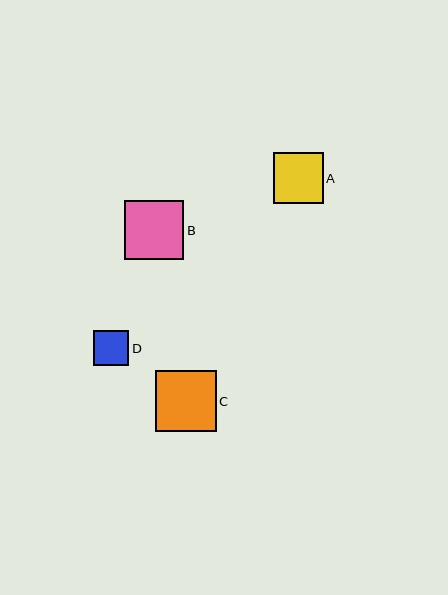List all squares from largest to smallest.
From largest to smallest: C, B, A, D.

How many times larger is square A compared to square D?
Square A is approximately 1.4 times the size of square D.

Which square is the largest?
Square C is the largest with a size of approximately 61 pixels.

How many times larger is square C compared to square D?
Square C is approximately 1.7 times the size of square D.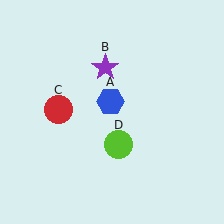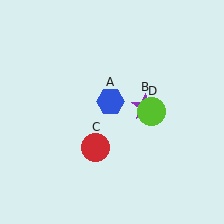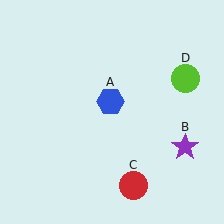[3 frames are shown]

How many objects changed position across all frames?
3 objects changed position: purple star (object B), red circle (object C), lime circle (object D).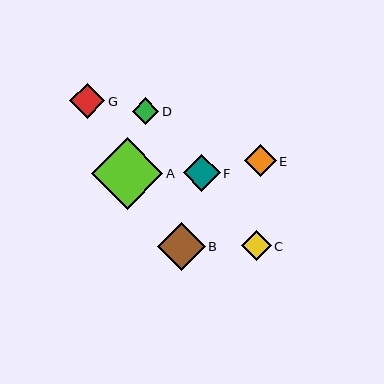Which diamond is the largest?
Diamond A is the largest with a size of approximately 71 pixels.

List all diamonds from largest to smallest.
From largest to smallest: A, B, F, G, E, C, D.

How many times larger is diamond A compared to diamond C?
Diamond A is approximately 2.4 times the size of diamond C.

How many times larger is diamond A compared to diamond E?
Diamond A is approximately 2.2 times the size of diamond E.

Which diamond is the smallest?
Diamond D is the smallest with a size of approximately 27 pixels.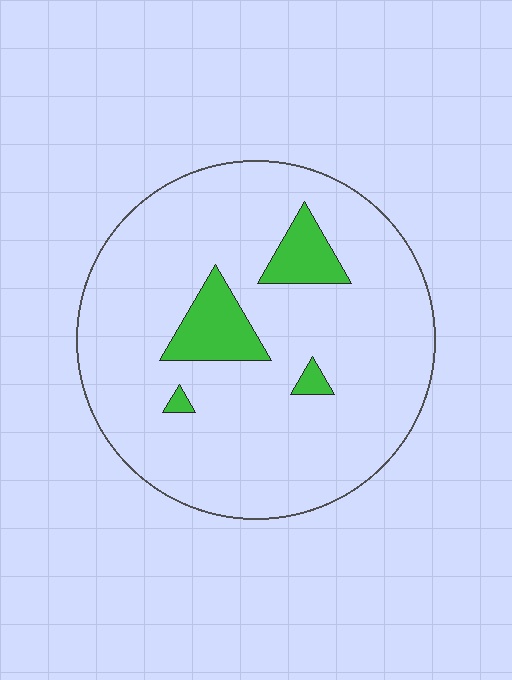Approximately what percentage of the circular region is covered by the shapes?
Approximately 10%.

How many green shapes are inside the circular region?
4.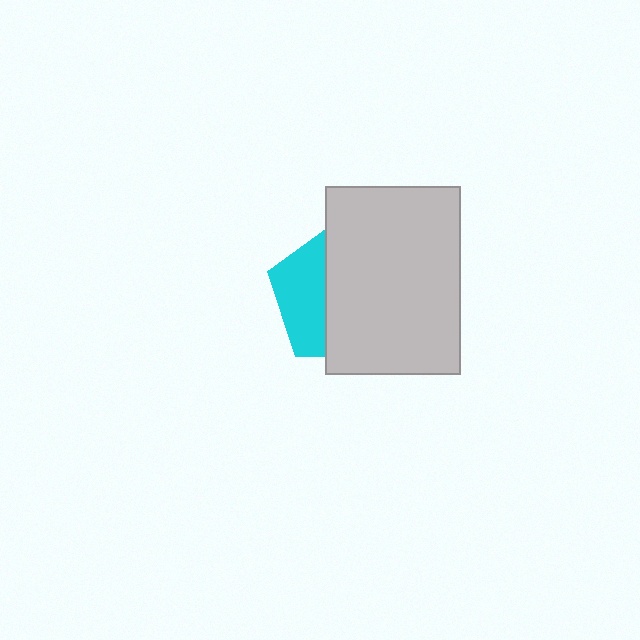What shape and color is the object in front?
The object in front is a light gray rectangle.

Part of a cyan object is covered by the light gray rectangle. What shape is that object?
It is a pentagon.